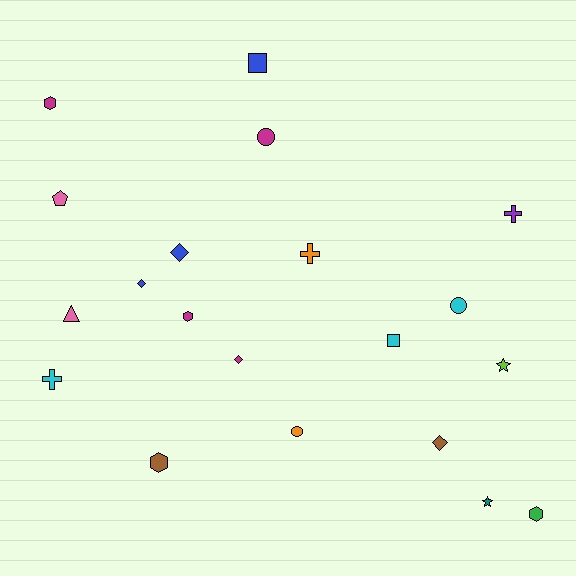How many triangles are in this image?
There is 1 triangle.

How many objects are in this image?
There are 20 objects.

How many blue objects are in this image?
There are 3 blue objects.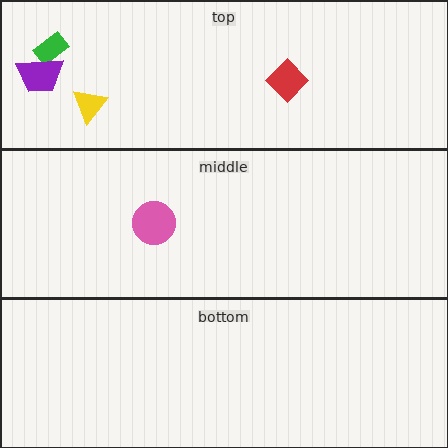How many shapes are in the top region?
4.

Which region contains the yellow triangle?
The top region.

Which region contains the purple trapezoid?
The top region.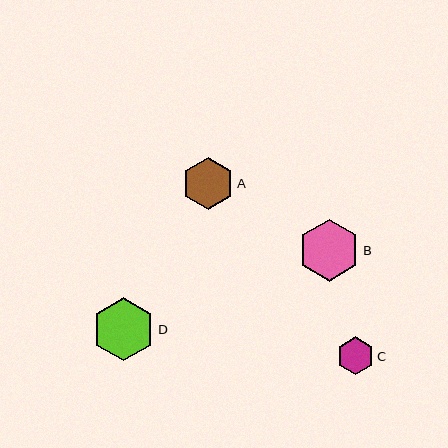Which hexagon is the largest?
Hexagon D is the largest with a size of approximately 63 pixels.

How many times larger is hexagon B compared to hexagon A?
Hexagon B is approximately 1.2 times the size of hexagon A.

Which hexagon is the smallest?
Hexagon C is the smallest with a size of approximately 38 pixels.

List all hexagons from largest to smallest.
From largest to smallest: D, B, A, C.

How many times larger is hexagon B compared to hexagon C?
Hexagon B is approximately 1.6 times the size of hexagon C.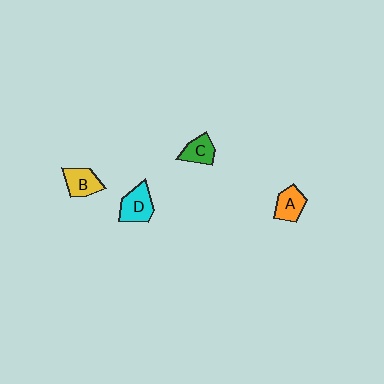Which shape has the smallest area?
Shape C (green).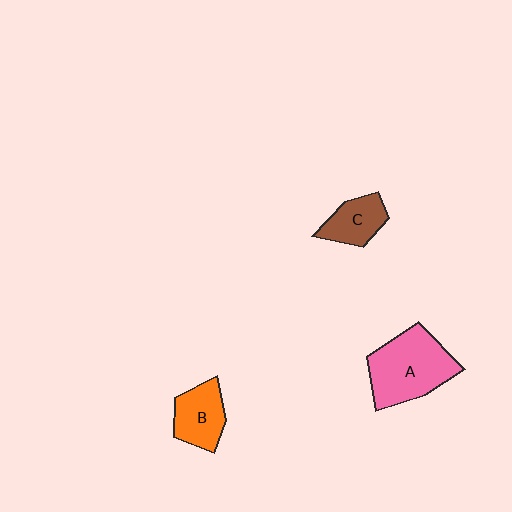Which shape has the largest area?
Shape A (pink).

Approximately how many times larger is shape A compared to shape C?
Approximately 2.0 times.